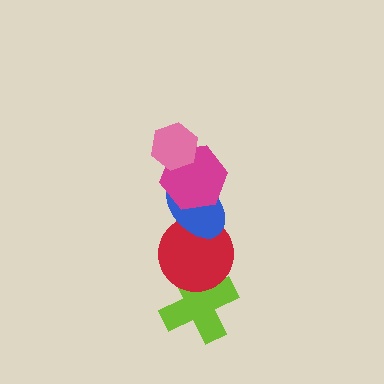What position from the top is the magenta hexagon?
The magenta hexagon is 2nd from the top.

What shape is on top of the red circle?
The blue ellipse is on top of the red circle.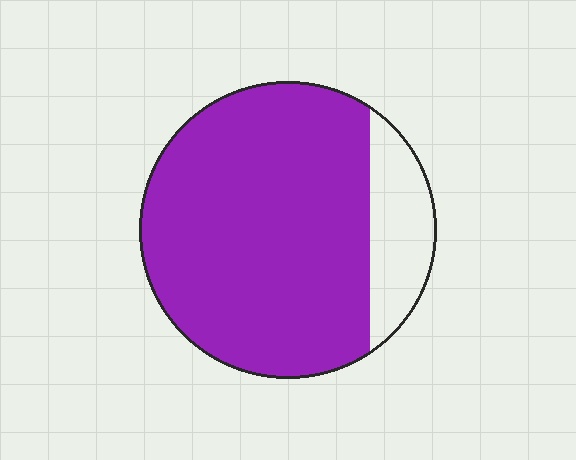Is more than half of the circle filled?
Yes.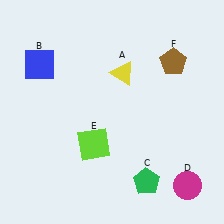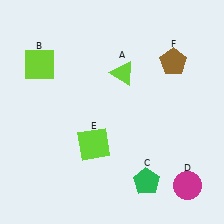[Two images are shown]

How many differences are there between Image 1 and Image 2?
There are 2 differences between the two images.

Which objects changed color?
A changed from yellow to lime. B changed from blue to lime.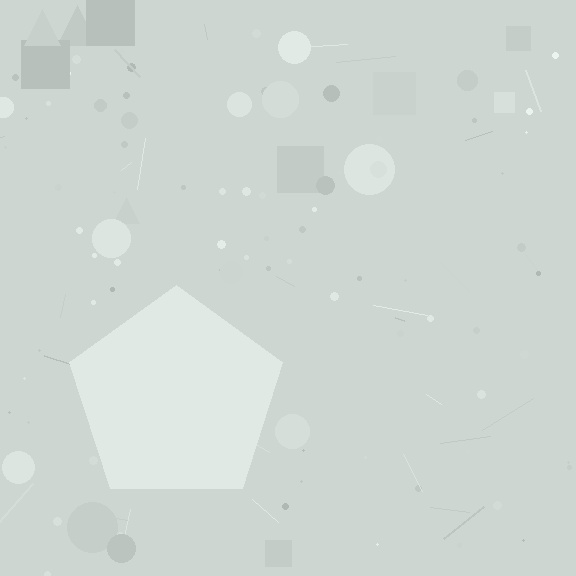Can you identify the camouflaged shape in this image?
The camouflaged shape is a pentagon.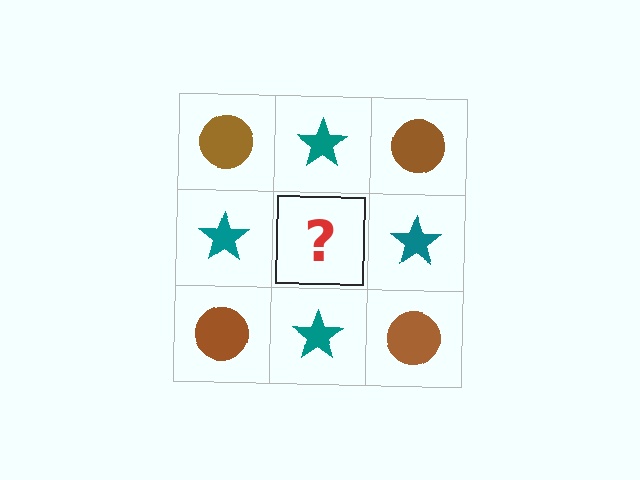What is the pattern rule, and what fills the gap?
The rule is that it alternates brown circle and teal star in a checkerboard pattern. The gap should be filled with a brown circle.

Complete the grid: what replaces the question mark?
The question mark should be replaced with a brown circle.